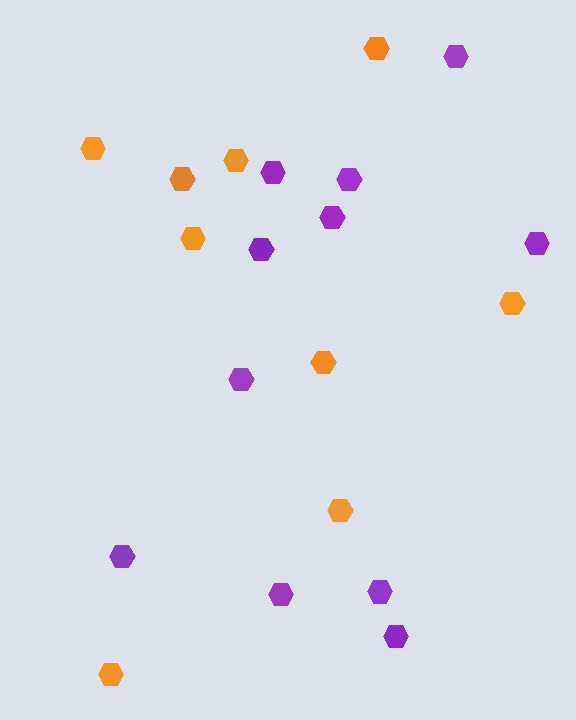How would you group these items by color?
There are 2 groups: one group of purple hexagons (11) and one group of orange hexagons (9).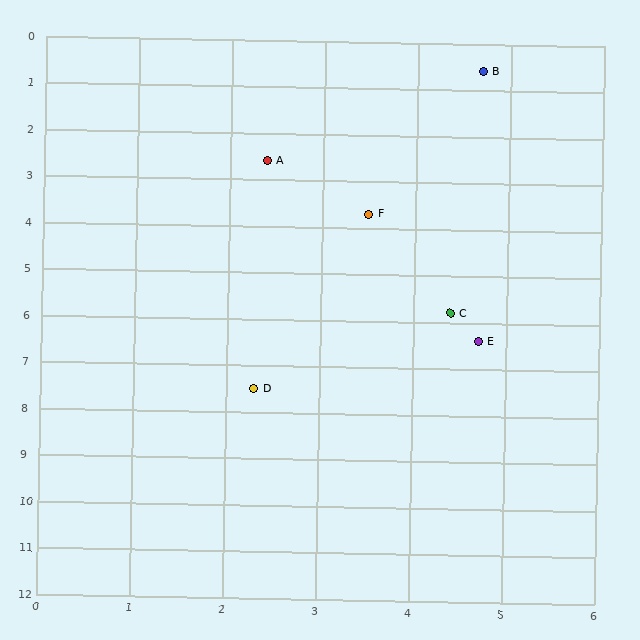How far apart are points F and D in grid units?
Points F and D are about 4.0 grid units apart.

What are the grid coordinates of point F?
Point F is at approximately (3.5, 3.7).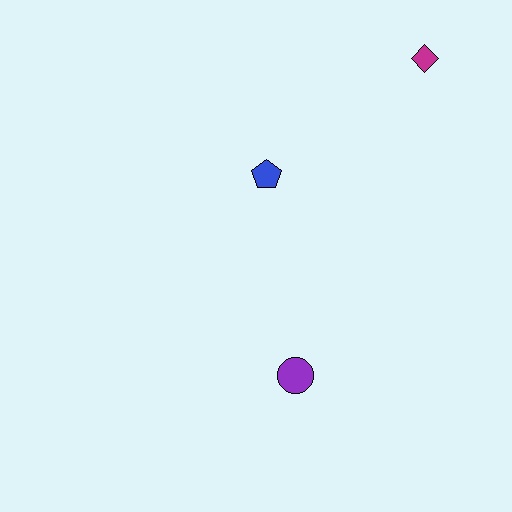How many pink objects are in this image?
There are no pink objects.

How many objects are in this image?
There are 3 objects.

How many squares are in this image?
There are no squares.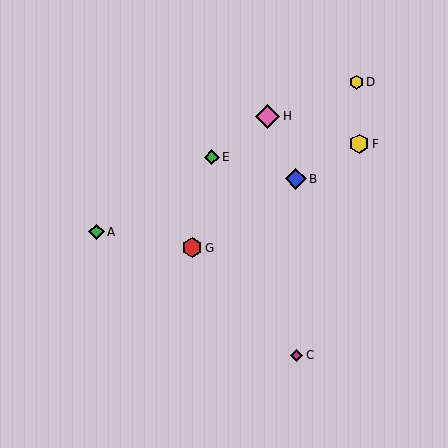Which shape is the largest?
The pink diamond (labeled H) is the largest.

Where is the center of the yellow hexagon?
The center of the yellow hexagon is at (359, 144).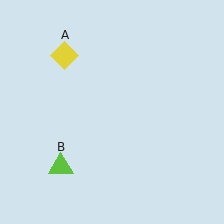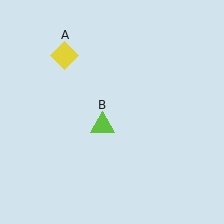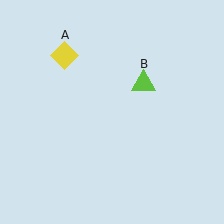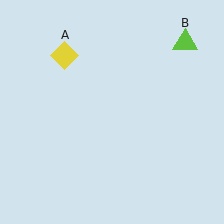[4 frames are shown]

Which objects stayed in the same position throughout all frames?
Yellow diamond (object A) remained stationary.